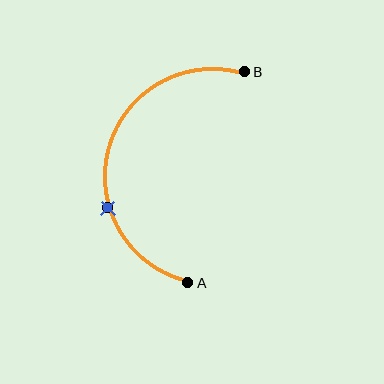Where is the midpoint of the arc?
The arc midpoint is the point on the curve farthest from the straight line joining A and B. It sits to the left of that line.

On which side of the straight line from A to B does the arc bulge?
The arc bulges to the left of the straight line connecting A and B.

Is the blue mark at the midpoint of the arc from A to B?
No. The blue mark lies on the arc but is closer to endpoint A. The arc midpoint would be at the point on the curve equidistant along the arc from both A and B.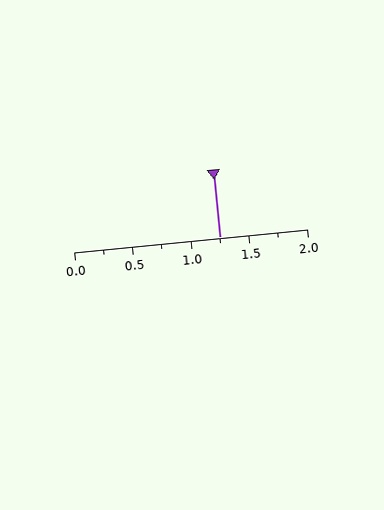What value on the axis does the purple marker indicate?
The marker indicates approximately 1.25.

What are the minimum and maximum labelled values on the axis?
The axis runs from 0.0 to 2.0.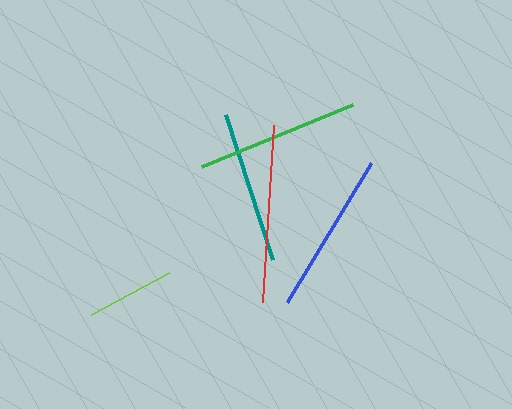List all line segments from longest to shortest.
From longest to shortest: red, blue, green, teal, lime.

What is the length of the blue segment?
The blue segment is approximately 163 pixels long.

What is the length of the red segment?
The red segment is approximately 178 pixels long.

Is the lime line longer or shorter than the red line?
The red line is longer than the lime line.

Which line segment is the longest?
The red line is the longest at approximately 178 pixels.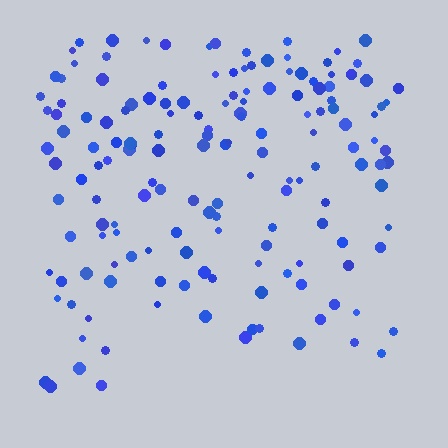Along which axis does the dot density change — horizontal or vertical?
Vertical.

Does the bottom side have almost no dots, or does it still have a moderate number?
Still a moderate number, just noticeably fewer than the top.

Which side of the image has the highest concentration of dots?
The top.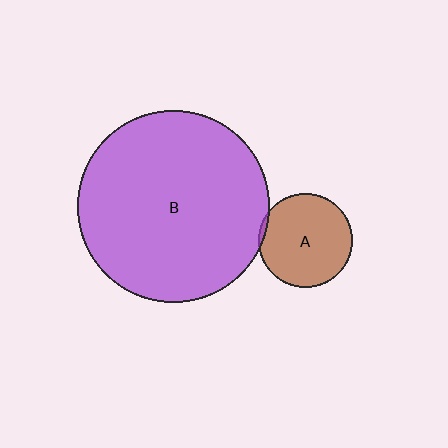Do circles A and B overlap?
Yes.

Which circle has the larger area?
Circle B (purple).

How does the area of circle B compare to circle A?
Approximately 4.2 times.